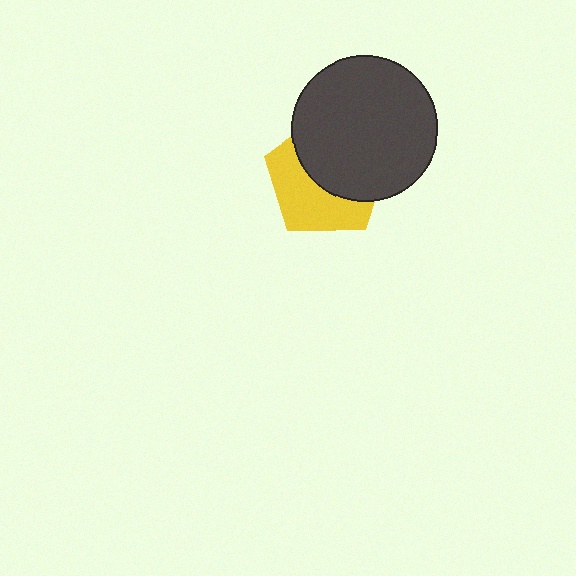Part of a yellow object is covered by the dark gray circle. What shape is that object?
It is a pentagon.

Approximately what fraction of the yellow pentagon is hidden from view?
Roughly 54% of the yellow pentagon is hidden behind the dark gray circle.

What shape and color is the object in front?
The object in front is a dark gray circle.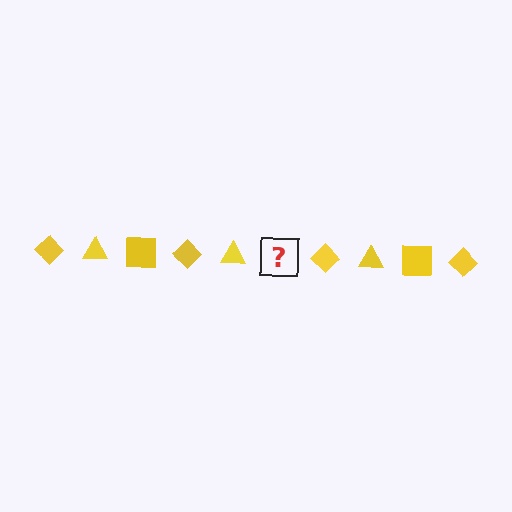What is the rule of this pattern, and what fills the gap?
The rule is that the pattern cycles through diamond, triangle, square shapes in yellow. The gap should be filled with a yellow square.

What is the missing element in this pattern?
The missing element is a yellow square.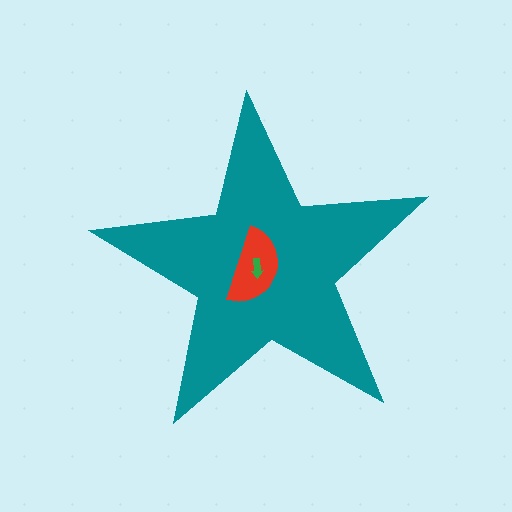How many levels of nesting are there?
3.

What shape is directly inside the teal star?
The red semicircle.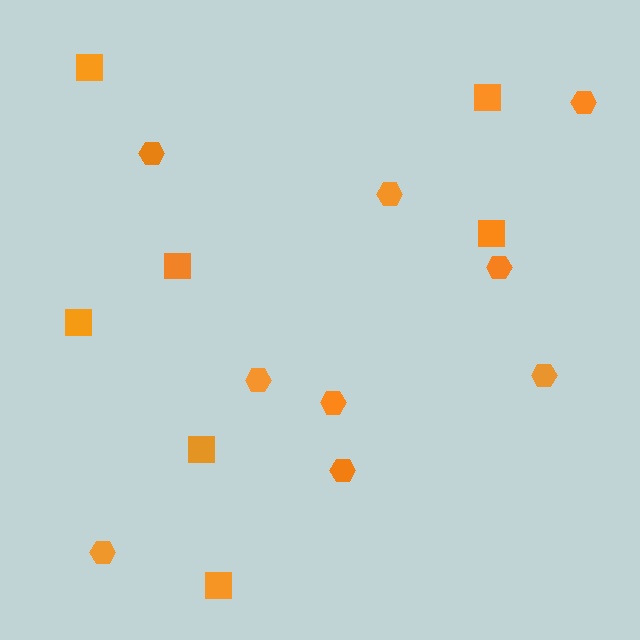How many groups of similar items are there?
There are 2 groups: one group of hexagons (9) and one group of squares (7).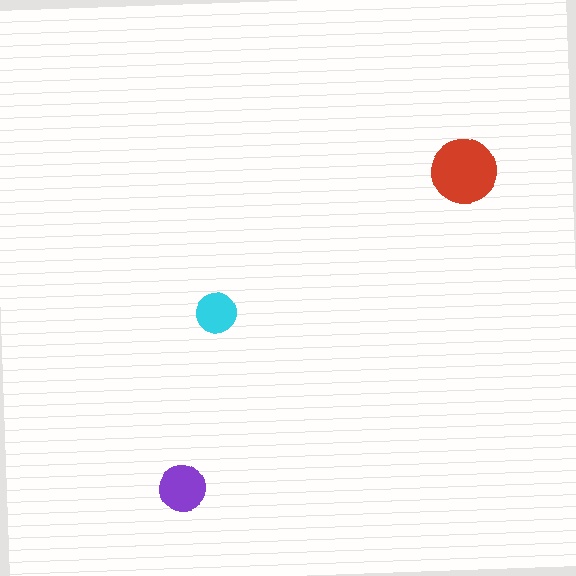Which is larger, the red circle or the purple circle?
The red one.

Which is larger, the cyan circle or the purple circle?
The purple one.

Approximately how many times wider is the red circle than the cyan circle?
About 1.5 times wider.